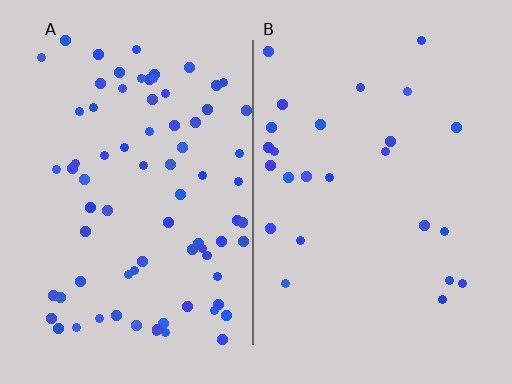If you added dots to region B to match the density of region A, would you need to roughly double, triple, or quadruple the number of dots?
Approximately triple.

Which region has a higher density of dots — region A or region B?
A (the left).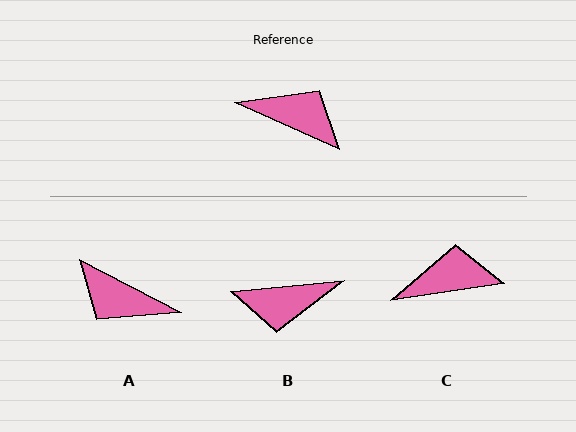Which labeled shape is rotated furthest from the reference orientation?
A, about 177 degrees away.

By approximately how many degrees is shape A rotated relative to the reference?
Approximately 177 degrees counter-clockwise.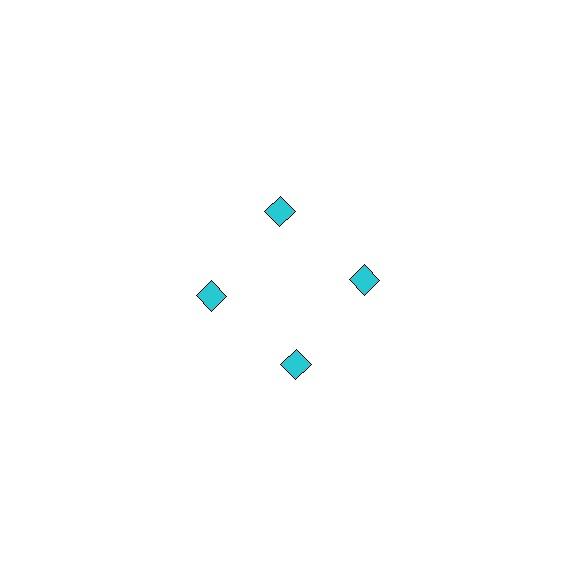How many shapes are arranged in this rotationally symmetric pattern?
There are 4 shapes, arranged in 4 groups of 1.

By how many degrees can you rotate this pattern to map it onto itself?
The pattern maps onto itself every 90 degrees of rotation.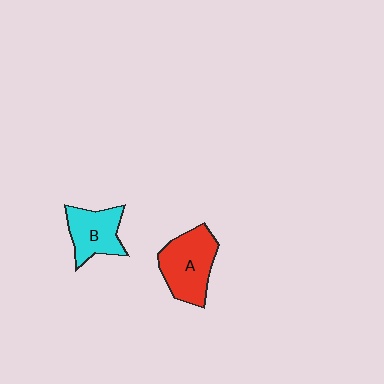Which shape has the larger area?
Shape A (red).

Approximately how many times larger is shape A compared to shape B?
Approximately 1.3 times.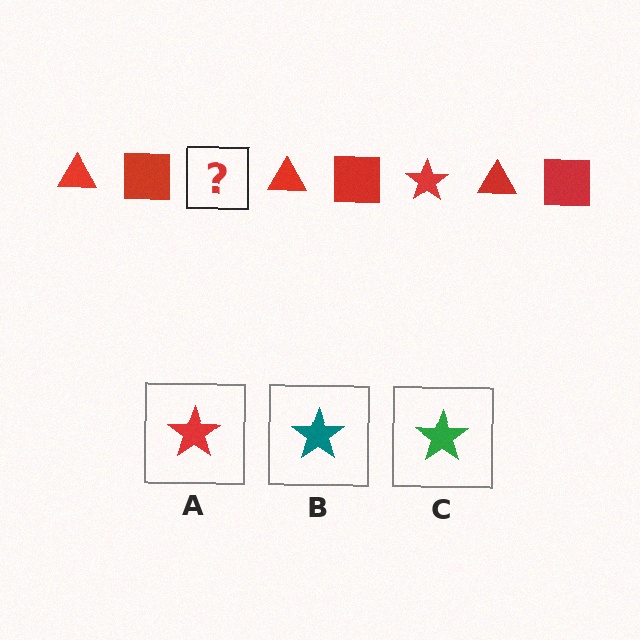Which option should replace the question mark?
Option A.